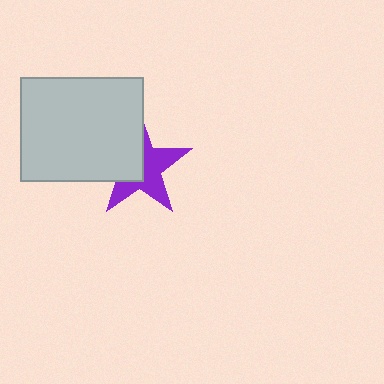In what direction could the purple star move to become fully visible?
The purple star could move toward the lower-right. That would shift it out from behind the light gray rectangle entirely.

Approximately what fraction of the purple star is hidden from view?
Roughly 44% of the purple star is hidden behind the light gray rectangle.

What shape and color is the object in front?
The object in front is a light gray rectangle.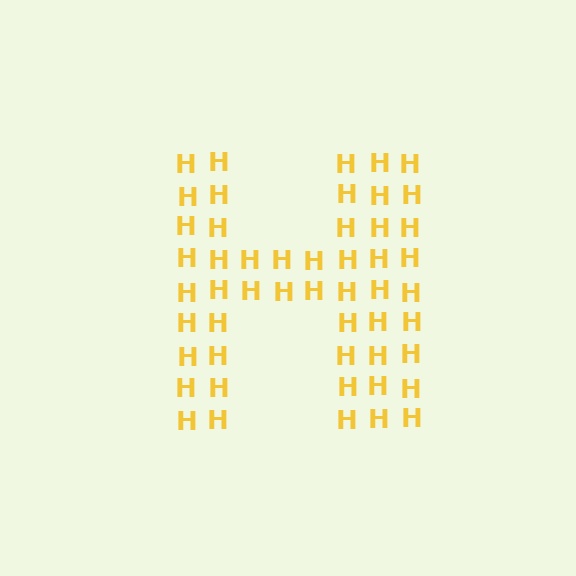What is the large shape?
The large shape is the letter H.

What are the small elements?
The small elements are letter H's.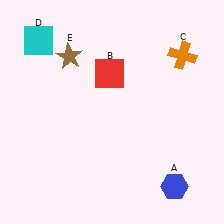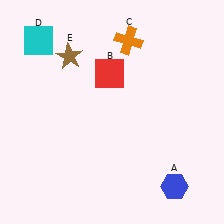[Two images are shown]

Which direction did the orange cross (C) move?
The orange cross (C) moved left.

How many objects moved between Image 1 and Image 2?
1 object moved between the two images.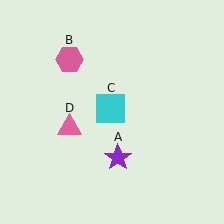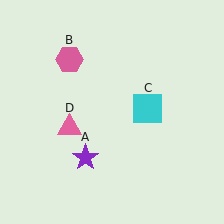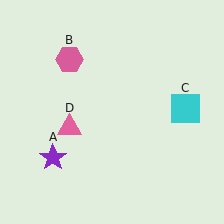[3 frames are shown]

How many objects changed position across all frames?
2 objects changed position: purple star (object A), cyan square (object C).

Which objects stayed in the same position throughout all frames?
Pink hexagon (object B) and pink triangle (object D) remained stationary.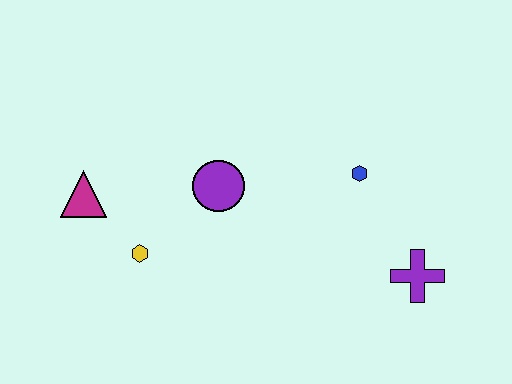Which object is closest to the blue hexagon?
The purple cross is closest to the blue hexagon.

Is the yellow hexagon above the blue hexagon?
No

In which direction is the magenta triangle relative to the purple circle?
The magenta triangle is to the left of the purple circle.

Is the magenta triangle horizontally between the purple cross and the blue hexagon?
No